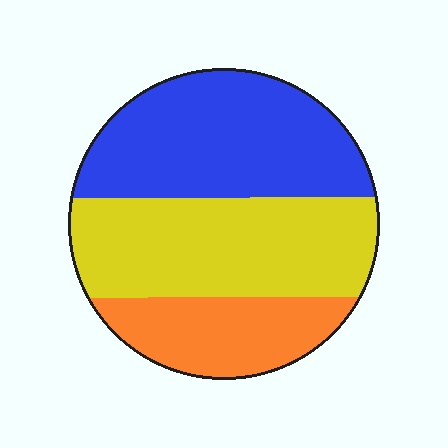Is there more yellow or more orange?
Yellow.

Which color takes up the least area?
Orange, at roughly 20%.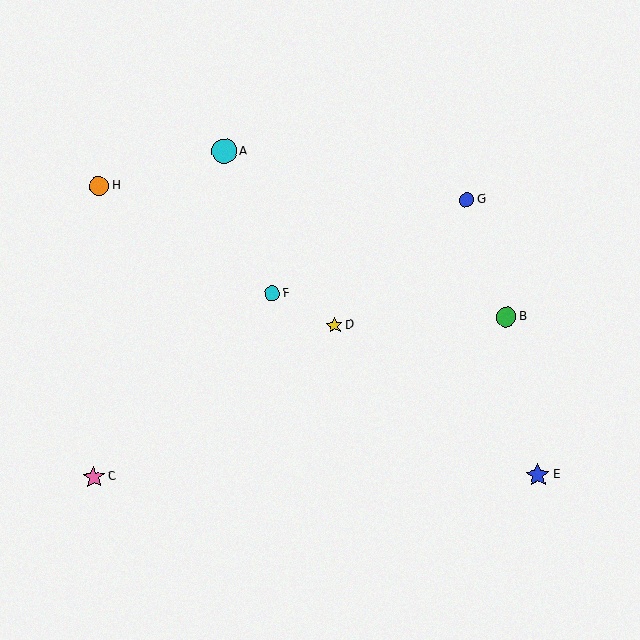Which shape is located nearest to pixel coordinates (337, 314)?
The yellow star (labeled D) at (335, 326) is nearest to that location.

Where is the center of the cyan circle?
The center of the cyan circle is at (272, 293).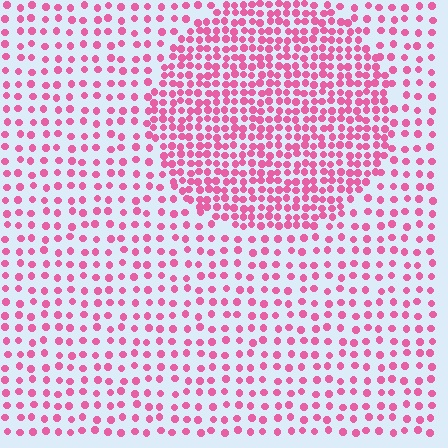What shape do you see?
I see a circle.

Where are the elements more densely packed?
The elements are more densely packed inside the circle boundary.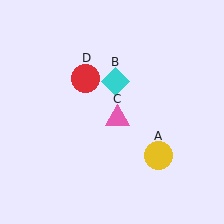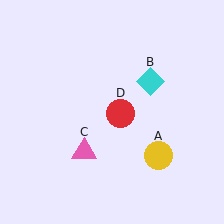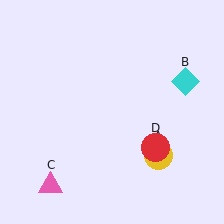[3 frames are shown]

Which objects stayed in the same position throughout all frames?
Yellow circle (object A) remained stationary.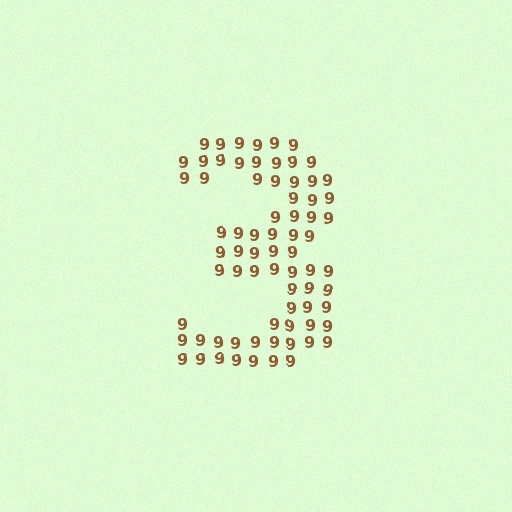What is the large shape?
The large shape is the digit 3.